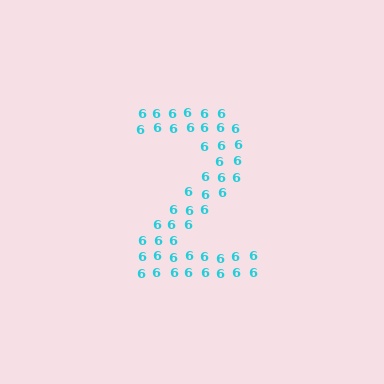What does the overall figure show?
The overall figure shows the digit 2.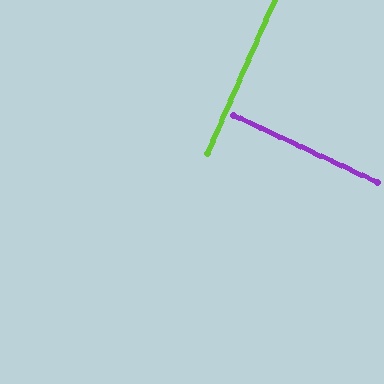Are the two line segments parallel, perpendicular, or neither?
Perpendicular — they meet at approximately 88°.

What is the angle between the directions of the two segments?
Approximately 88 degrees.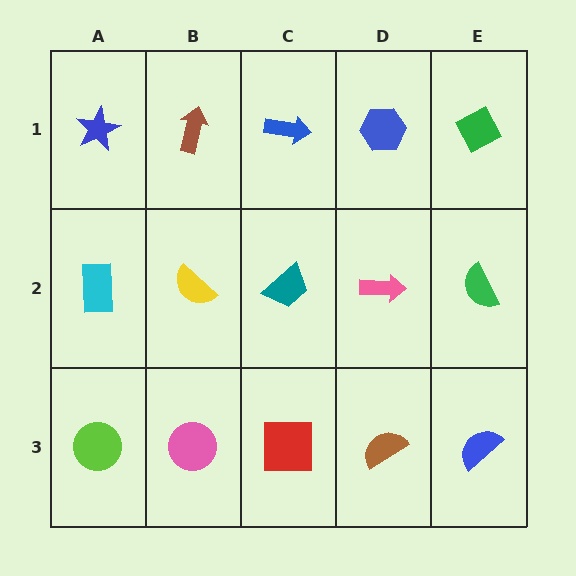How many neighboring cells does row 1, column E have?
2.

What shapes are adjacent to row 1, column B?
A yellow semicircle (row 2, column B), a blue star (row 1, column A), a blue arrow (row 1, column C).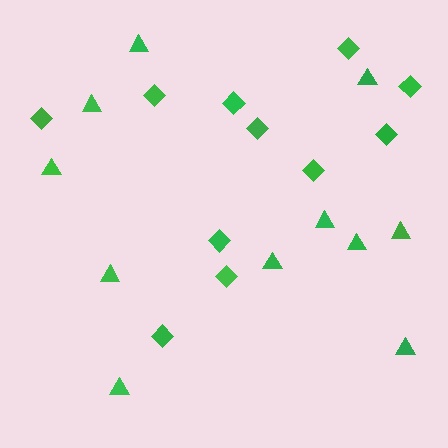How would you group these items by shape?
There are 2 groups: one group of diamonds (11) and one group of triangles (11).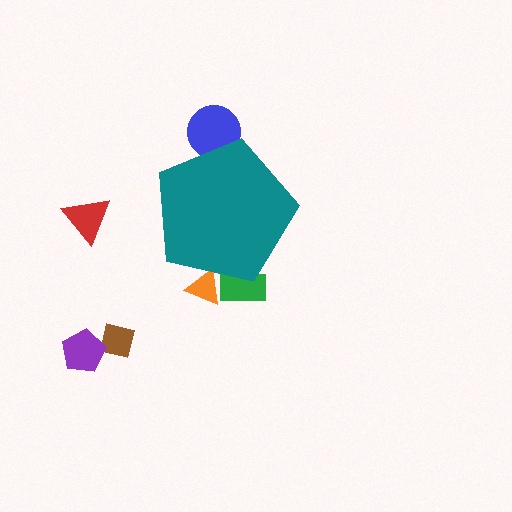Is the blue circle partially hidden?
Yes, the blue circle is partially hidden behind the teal pentagon.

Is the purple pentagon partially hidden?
No, the purple pentagon is fully visible.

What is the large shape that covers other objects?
A teal pentagon.